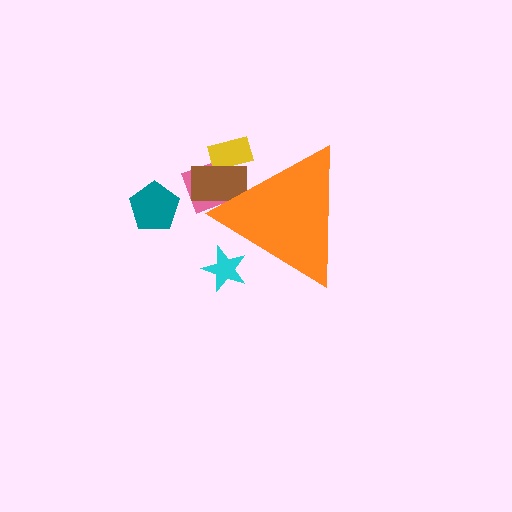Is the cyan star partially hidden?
Yes, the cyan star is partially hidden behind the orange triangle.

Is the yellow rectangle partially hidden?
Yes, the yellow rectangle is partially hidden behind the orange triangle.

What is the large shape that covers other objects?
An orange triangle.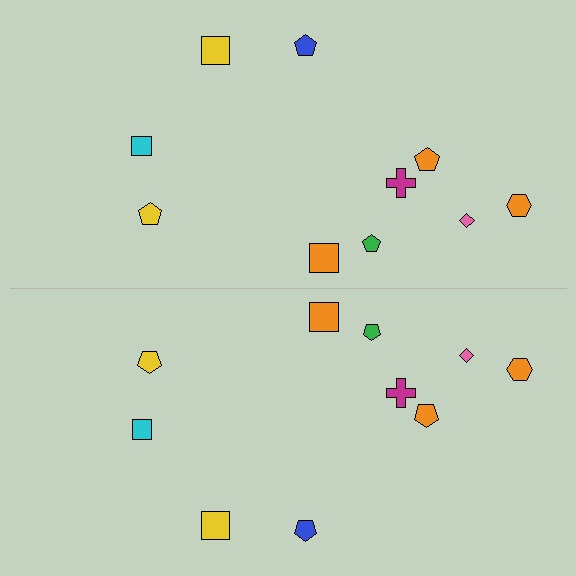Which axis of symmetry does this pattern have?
The pattern has a horizontal axis of symmetry running through the center of the image.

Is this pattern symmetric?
Yes, this pattern has bilateral (reflection) symmetry.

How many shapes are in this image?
There are 20 shapes in this image.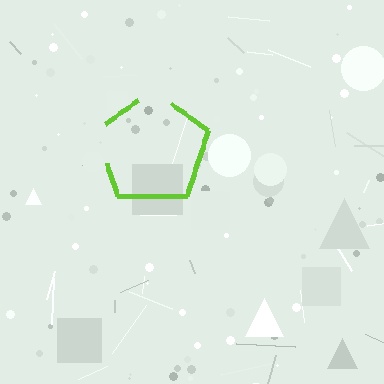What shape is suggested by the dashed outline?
The dashed outline suggests a pentagon.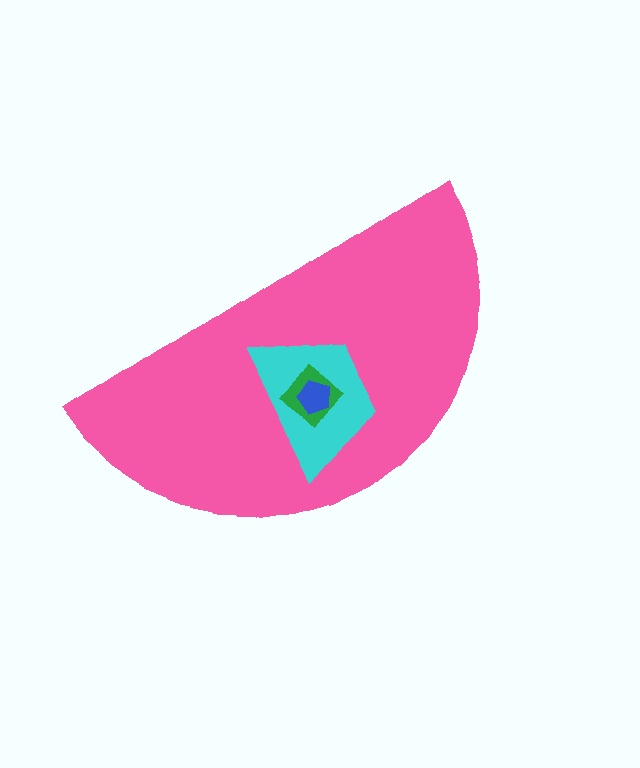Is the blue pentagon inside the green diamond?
Yes.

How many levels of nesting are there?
4.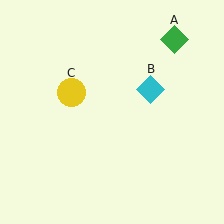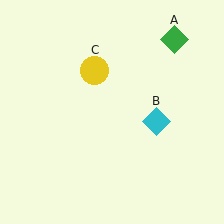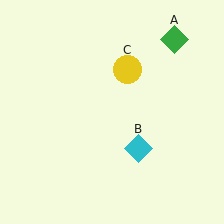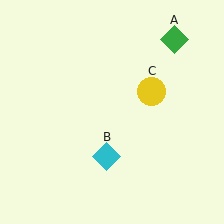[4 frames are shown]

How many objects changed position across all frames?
2 objects changed position: cyan diamond (object B), yellow circle (object C).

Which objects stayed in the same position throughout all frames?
Green diamond (object A) remained stationary.